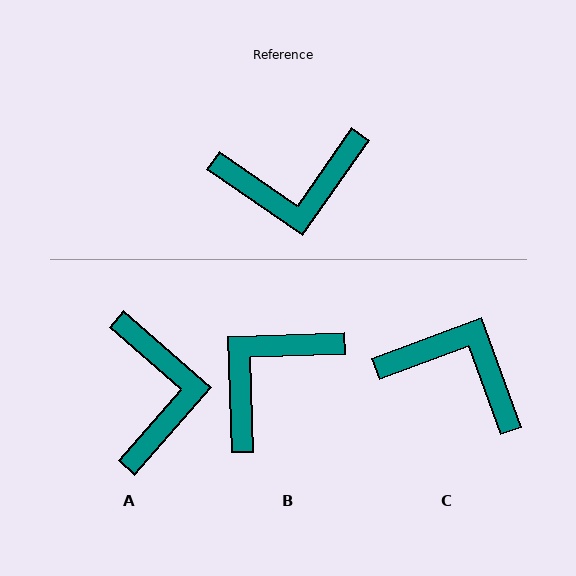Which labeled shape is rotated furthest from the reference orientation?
C, about 145 degrees away.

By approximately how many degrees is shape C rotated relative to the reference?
Approximately 145 degrees counter-clockwise.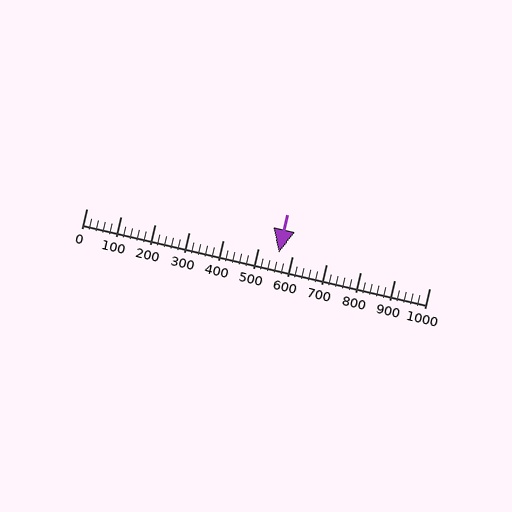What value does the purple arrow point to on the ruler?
The purple arrow points to approximately 562.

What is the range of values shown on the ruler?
The ruler shows values from 0 to 1000.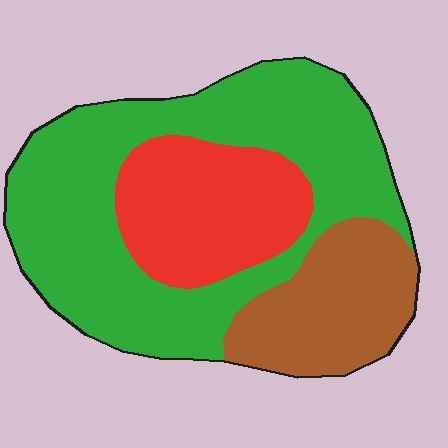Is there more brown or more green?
Green.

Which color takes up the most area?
Green, at roughly 55%.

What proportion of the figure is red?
Red takes up about one quarter (1/4) of the figure.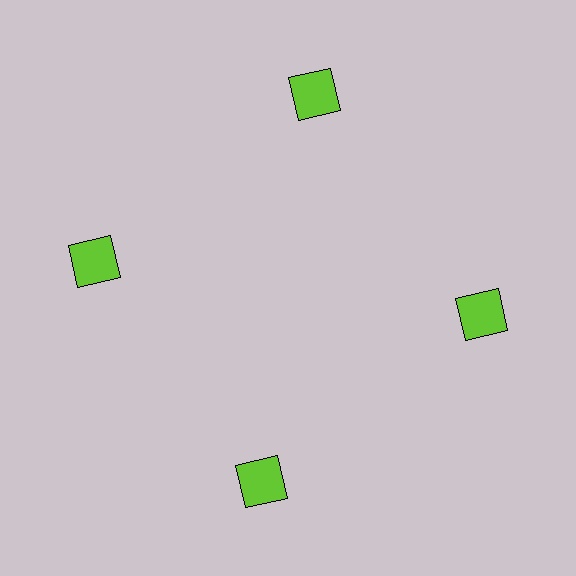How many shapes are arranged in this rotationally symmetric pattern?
There are 4 shapes, arranged in 4 groups of 1.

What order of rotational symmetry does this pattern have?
This pattern has 4-fold rotational symmetry.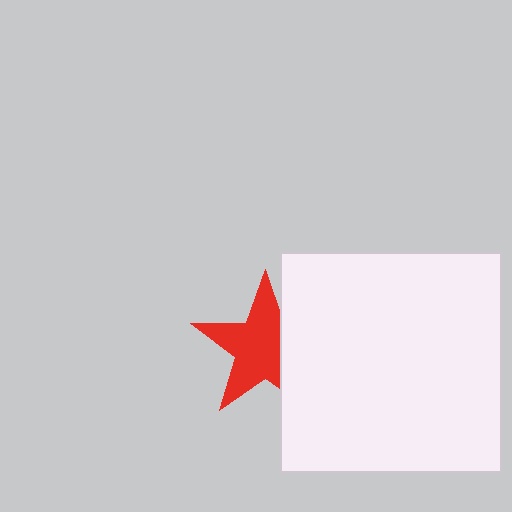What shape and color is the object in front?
The object in front is a white square.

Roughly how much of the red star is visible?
Most of it is visible (roughly 69%).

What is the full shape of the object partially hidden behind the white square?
The partially hidden object is a red star.